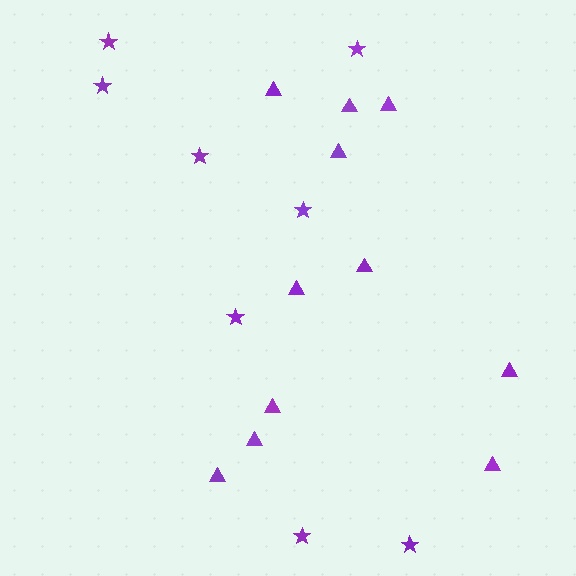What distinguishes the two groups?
There are 2 groups: one group of stars (8) and one group of triangles (11).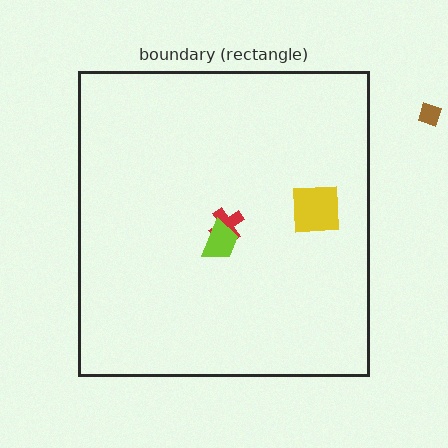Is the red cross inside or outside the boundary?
Inside.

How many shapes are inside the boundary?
3 inside, 1 outside.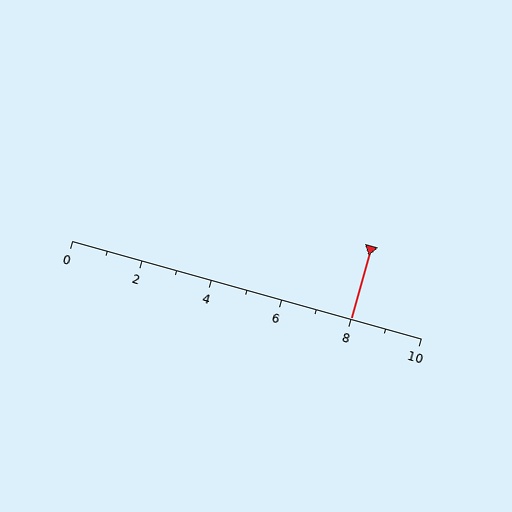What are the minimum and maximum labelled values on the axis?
The axis runs from 0 to 10.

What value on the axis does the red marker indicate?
The marker indicates approximately 8.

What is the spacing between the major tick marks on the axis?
The major ticks are spaced 2 apart.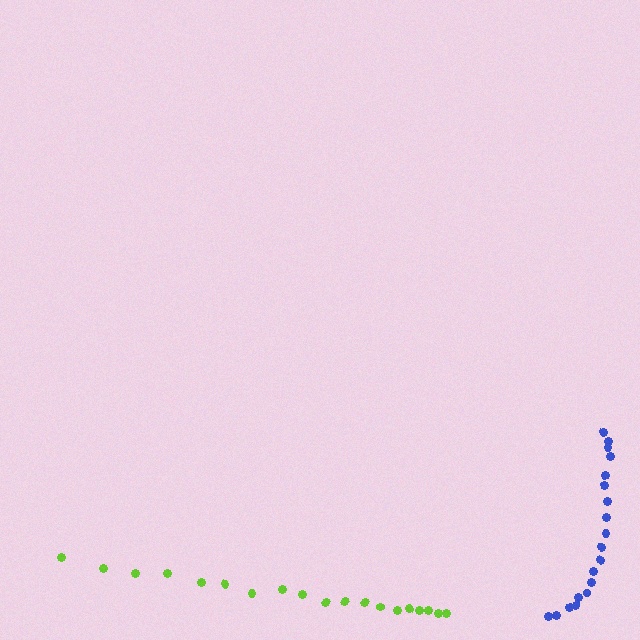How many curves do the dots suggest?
There are 2 distinct paths.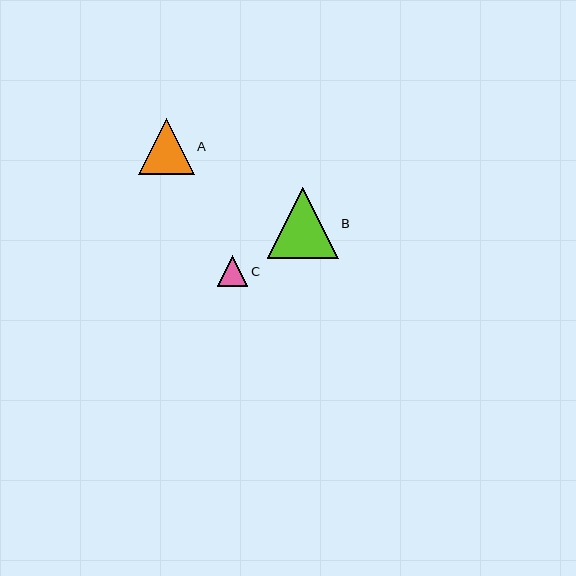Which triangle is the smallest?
Triangle C is the smallest with a size of approximately 31 pixels.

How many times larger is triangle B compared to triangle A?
Triangle B is approximately 1.3 times the size of triangle A.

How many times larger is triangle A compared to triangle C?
Triangle A is approximately 1.8 times the size of triangle C.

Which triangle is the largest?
Triangle B is the largest with a size of approximately 71 pixels.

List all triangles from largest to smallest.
From largest to smallest: B, A, C.